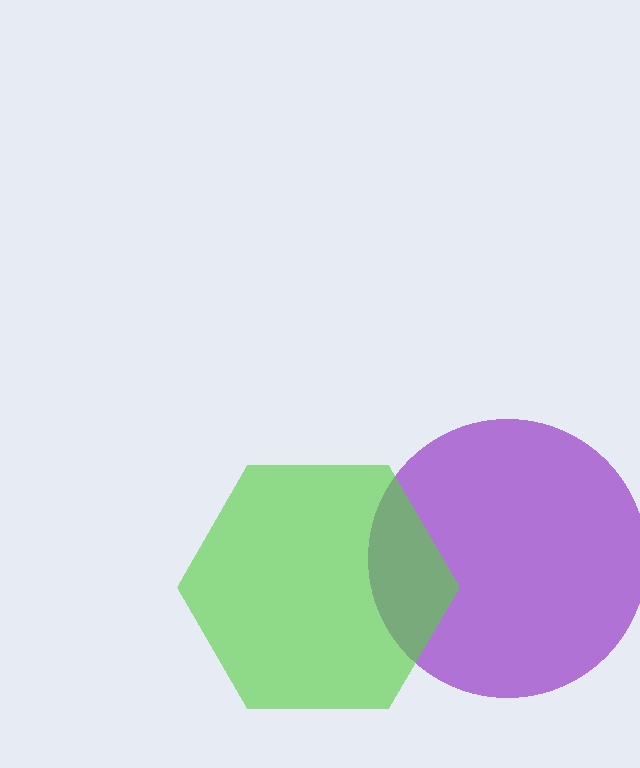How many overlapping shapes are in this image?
There are 2 overlapping shapes in the image.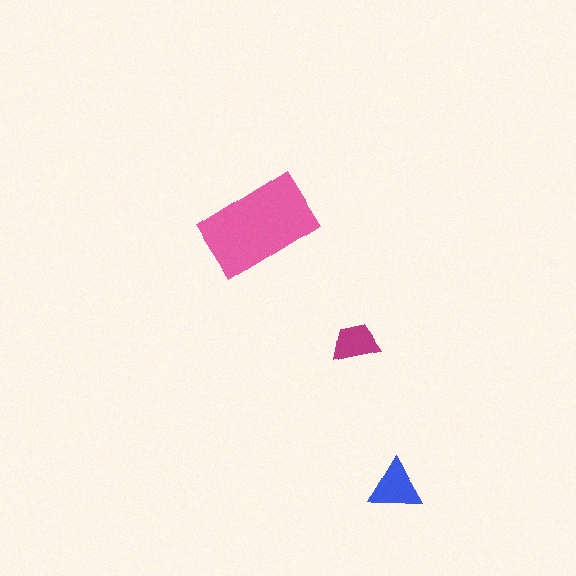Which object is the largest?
The pink rectangle.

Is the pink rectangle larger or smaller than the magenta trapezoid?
Larger.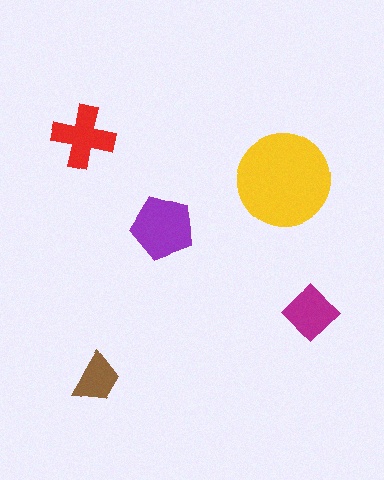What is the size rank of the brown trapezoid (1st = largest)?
5th.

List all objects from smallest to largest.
The brown trapezoid, the magenta diamond, the red cross, the purple pentagon, the yellow circle.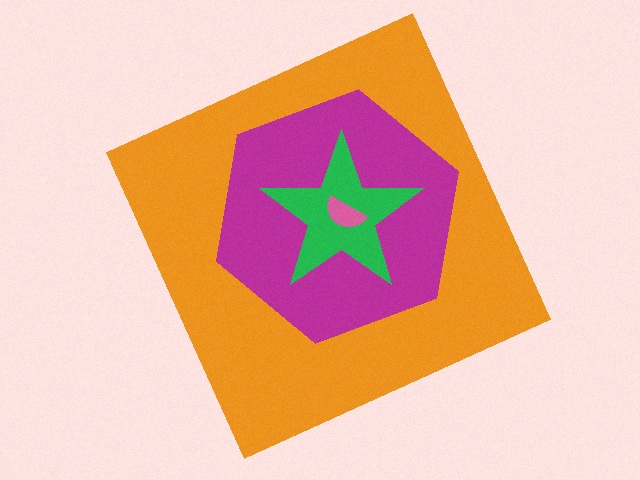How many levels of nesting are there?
4.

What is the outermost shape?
The orange square.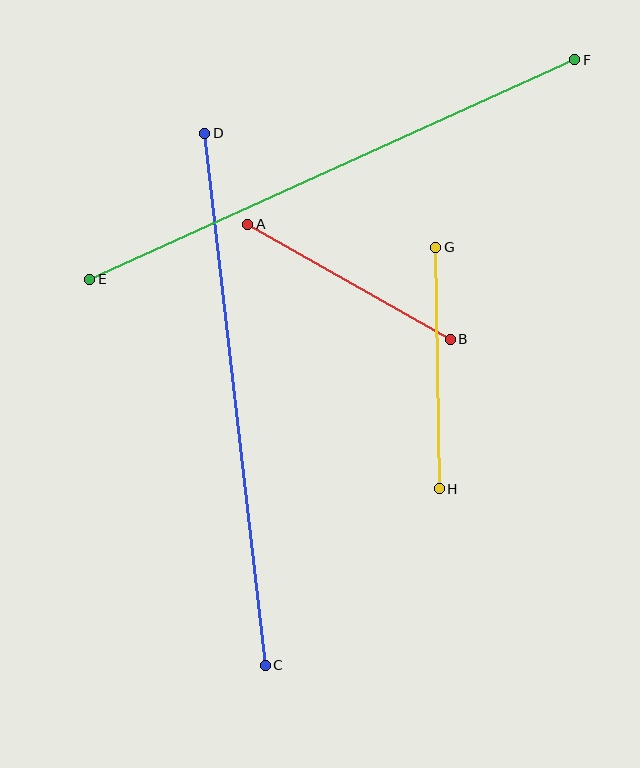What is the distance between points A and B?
The distance is approximately 233 pixels.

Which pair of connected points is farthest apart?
Points C and D are farthest apart.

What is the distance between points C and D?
The distance is approximately 536 pixels.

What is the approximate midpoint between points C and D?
The midpoint is at approximately (235, 399) pixels.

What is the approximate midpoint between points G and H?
The midpoint is at approximately (437, 368) pixels.